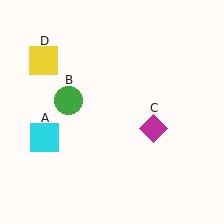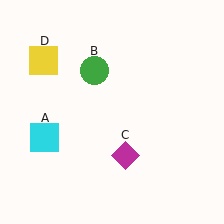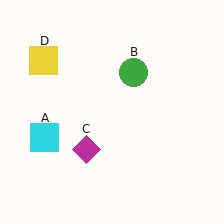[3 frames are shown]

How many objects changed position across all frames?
2 objects changed position: green circle (object B), magenta diamond (object C).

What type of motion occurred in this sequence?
The green circle (object B), magenta diamond (object C) rotated clockwise around the center of the scene.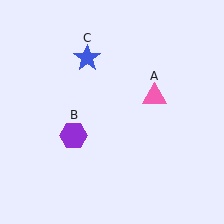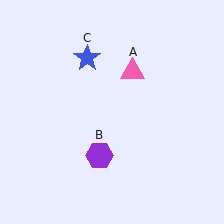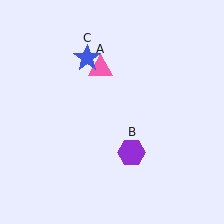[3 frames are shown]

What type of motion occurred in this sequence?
The pink triangle (object A), purple hexagon (object B) rotated counterclockwise around the center of the scene.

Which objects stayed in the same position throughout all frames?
Blue star (object C) remained stationary.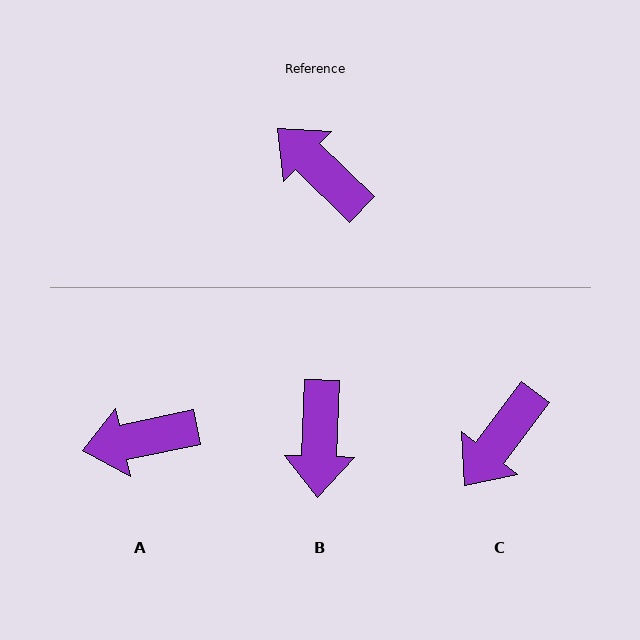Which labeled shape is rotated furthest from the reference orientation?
B, about 132 degrees away.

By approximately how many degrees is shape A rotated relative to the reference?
Approximately 56 degrees counter-clockwise.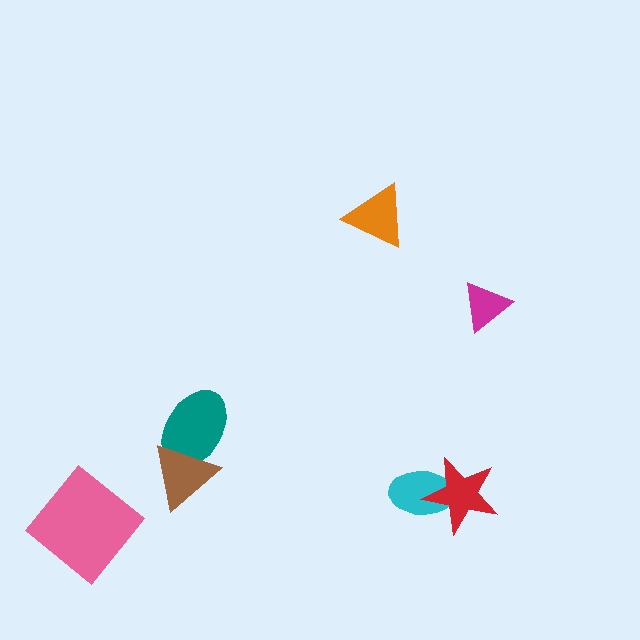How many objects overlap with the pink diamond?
0 objects overlap with the pink diamond.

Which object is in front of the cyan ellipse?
The red star is in front of the cyan ellipse.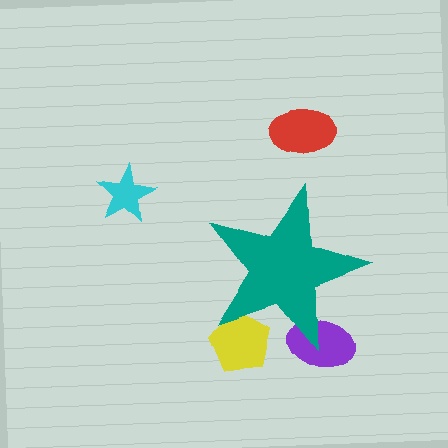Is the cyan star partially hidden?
No, the cyan star is fully visible.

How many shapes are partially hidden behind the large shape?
3 shapes are partially hidden.